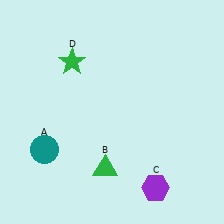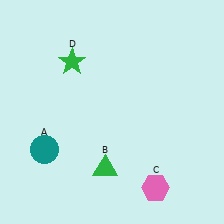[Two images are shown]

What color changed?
The hexagon (C) changed from purple in Image 1 to pink in Image 2.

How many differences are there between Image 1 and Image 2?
There is 1 difference between the two images.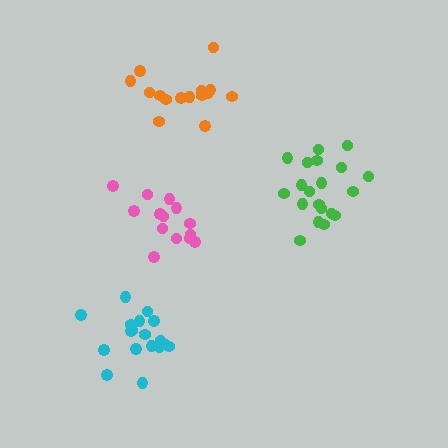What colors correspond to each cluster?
The clusters are colored: pink, orange, cyan, green.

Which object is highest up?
The orange cluster is topmost.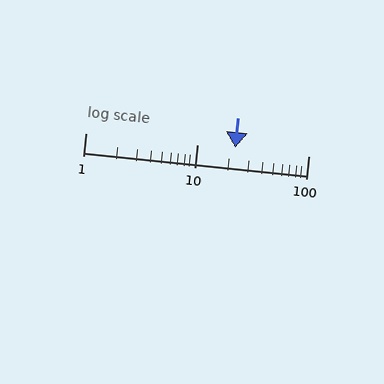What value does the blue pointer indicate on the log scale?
The pointer indicates approximately 22.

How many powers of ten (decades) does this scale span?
The scale spans 2 decades, from 1 to 100.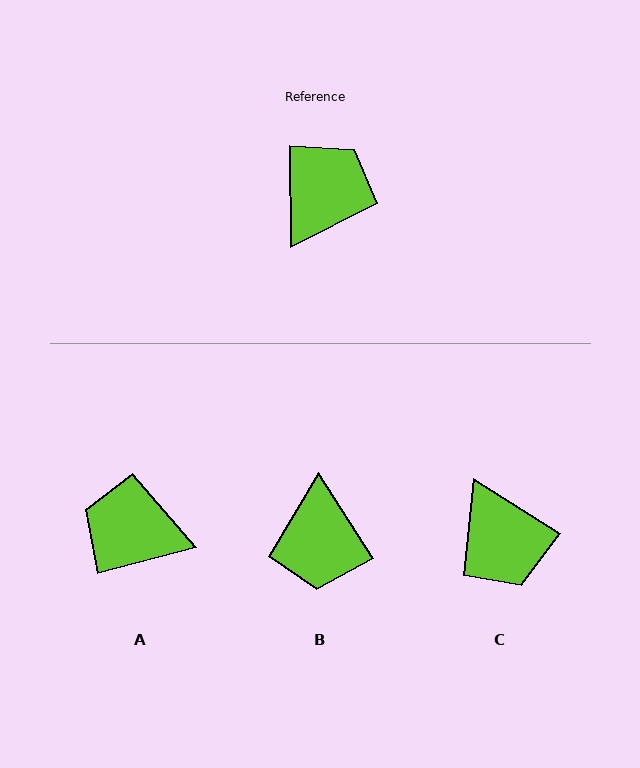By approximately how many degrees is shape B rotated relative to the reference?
Approximately 148 degrees clockwise.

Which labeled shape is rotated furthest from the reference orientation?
B, about 148 degrees away.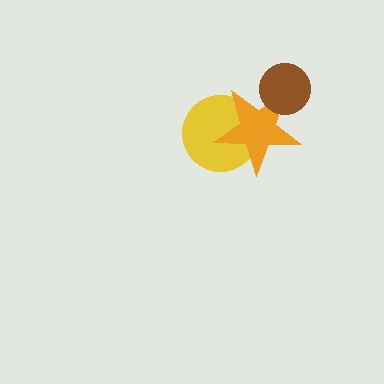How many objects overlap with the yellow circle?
1 object overlaps with the yellow circle.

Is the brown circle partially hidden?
No, no other shape covers it.